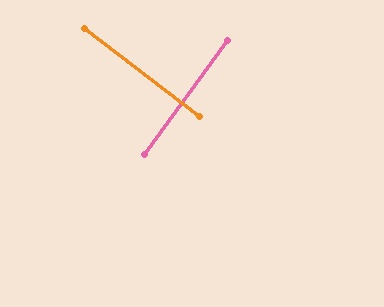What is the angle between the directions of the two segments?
Approximately 89 degrees.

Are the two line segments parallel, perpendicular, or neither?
Perpendicular — they meet at approximately 89°.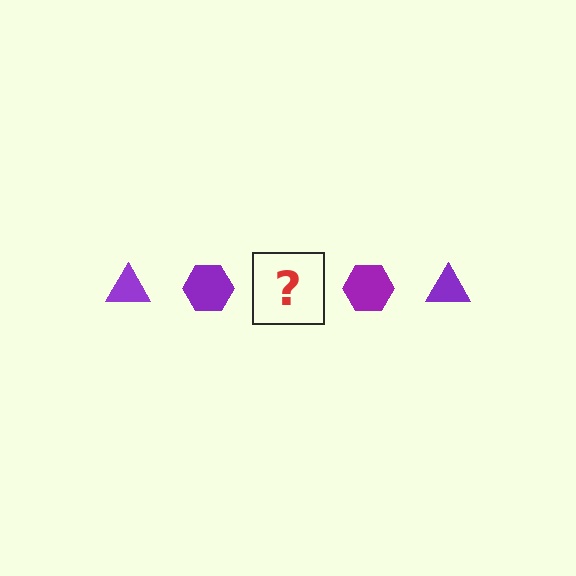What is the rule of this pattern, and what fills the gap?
The rule is that the pattern cycles through triangle, hexagon shapes in purple. The gap should be filled with a purple triangle.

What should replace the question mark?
The question mark should be replaced with a purple triangle.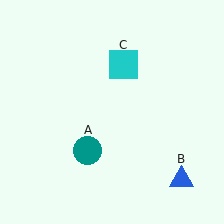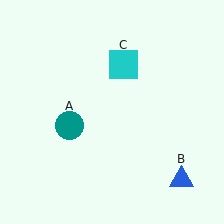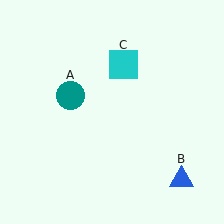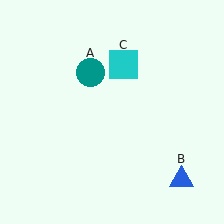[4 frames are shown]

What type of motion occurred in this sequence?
The teal circle (object A) rotated clockwise around the center of the scene.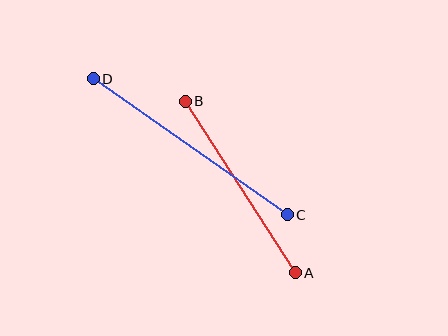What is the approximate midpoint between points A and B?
The midpoint is at approximately (240, 187) pixels.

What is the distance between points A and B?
The distance is approximately 204 pixels.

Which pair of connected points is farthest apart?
Points C and D are farthest apart.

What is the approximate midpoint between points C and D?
The midpoint is at approximately (190, 147) pixels.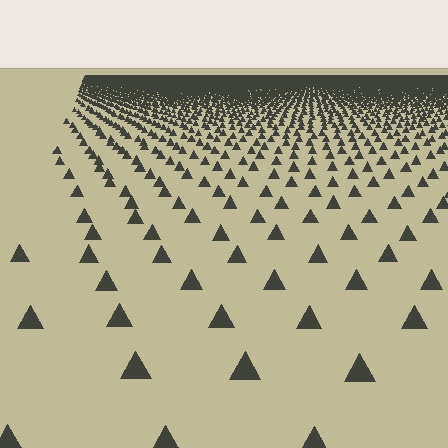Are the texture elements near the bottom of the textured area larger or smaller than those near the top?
Larger. Near the bottom, elements are closer to the viewer and appear at a bigger on-screen size.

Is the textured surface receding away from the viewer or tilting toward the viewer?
The surface is receding away from the viewer. Texture elements get smaller and denser toward the top.